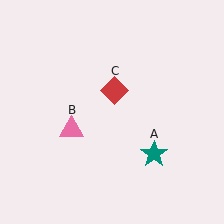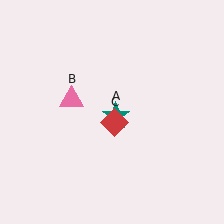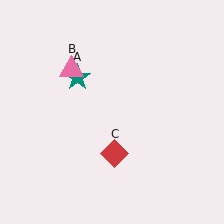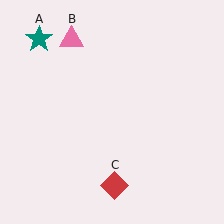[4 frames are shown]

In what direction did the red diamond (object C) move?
The red diamond (object C) moved down.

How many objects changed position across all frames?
3 objects changed position: teal star (object A), pink triangle (object B), red diamond (object C).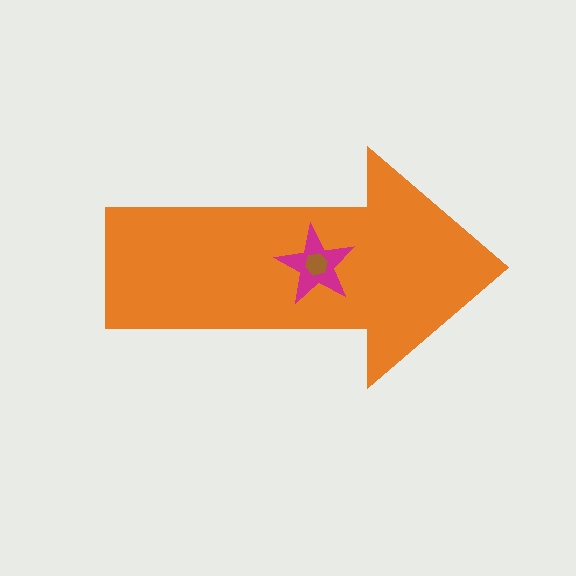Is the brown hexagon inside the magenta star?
Yes.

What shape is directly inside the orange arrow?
The magenta star.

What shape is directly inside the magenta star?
The brown hexagon.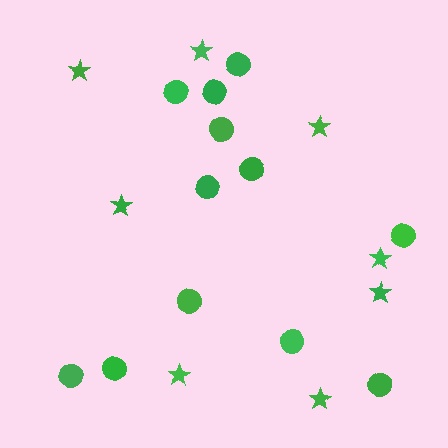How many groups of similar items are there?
There are 2 groups: one group of stars (8) and one group of circles (12).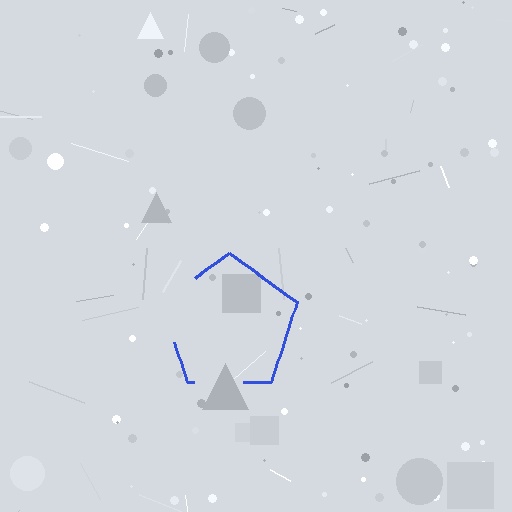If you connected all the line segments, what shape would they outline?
They would outline a pentagon.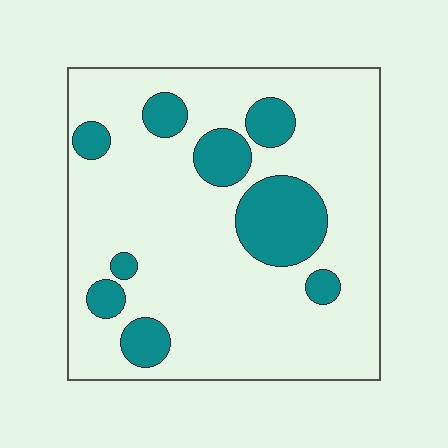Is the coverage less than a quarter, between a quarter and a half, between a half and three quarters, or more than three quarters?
Less than a quarter.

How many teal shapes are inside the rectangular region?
9.